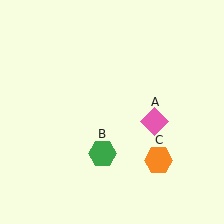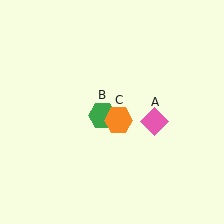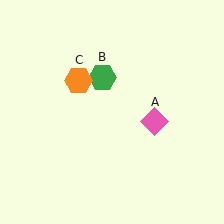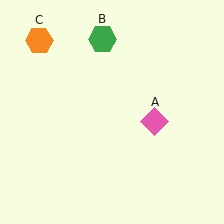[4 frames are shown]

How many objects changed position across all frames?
2 objects changed position: green hexagon (object B), orange hexagon (object C).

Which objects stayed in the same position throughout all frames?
Pink diamond (object A) remained stationary.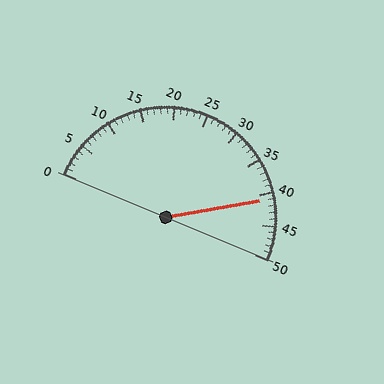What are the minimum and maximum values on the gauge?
The gauge ranges from 0 to 50.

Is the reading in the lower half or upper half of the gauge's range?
The reading is in the upper half of the range (0 to 50).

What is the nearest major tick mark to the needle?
The nearest major tick mark is 40.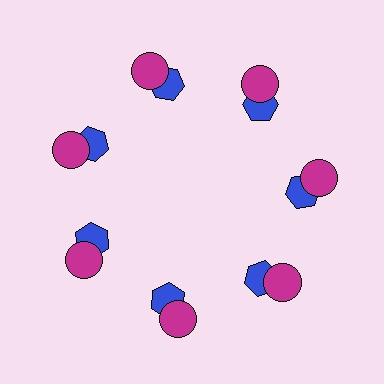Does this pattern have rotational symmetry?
Yes, this pattern has 7-fold rotational symmetry. It looks the same after rotating 51 degrees around the center.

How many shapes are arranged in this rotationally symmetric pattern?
There are 14 shapes, arranged in 7 groups of 2.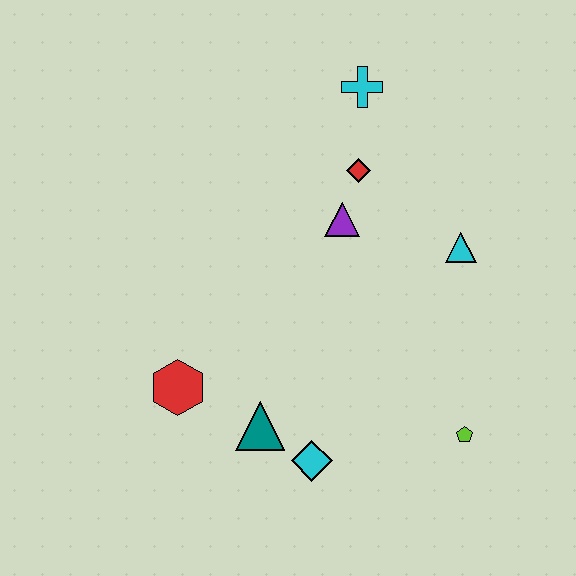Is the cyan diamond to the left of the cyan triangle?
Yes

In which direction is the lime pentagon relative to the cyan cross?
The lime pentagon is below the cyan cross.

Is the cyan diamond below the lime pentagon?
Yes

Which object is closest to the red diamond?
The purple triangle is closest to the red diamond.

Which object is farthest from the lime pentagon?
The cyan cross is farthest from the lime pentagon.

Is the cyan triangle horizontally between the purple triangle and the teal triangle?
No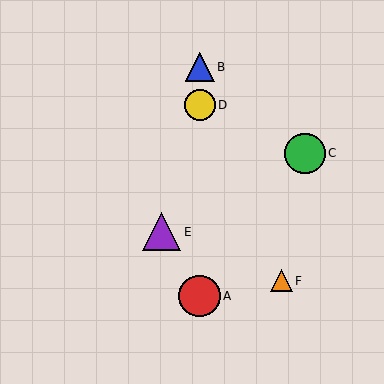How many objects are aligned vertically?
3 objects (A, B, D) are aligned vertically.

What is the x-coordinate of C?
Object C is at x≈305.